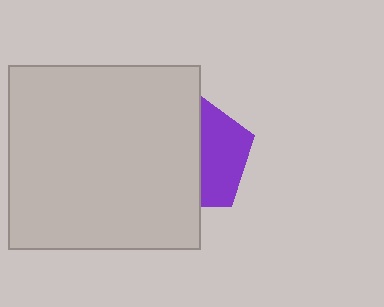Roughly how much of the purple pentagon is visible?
A small part of it is visible (roughly 42%).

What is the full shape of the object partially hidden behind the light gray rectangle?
The partially hidden object is a purple pentagon.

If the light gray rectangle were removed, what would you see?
You would see the complete purple pentagon.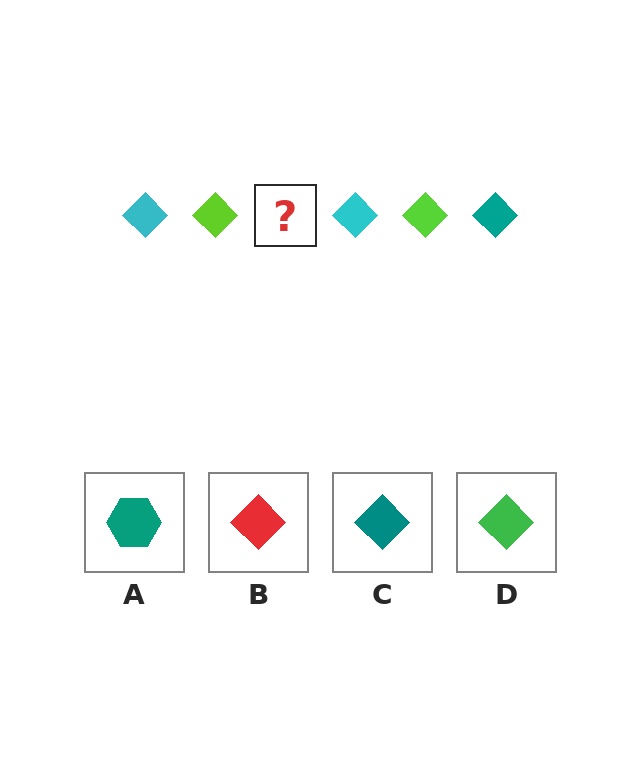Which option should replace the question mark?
Option C.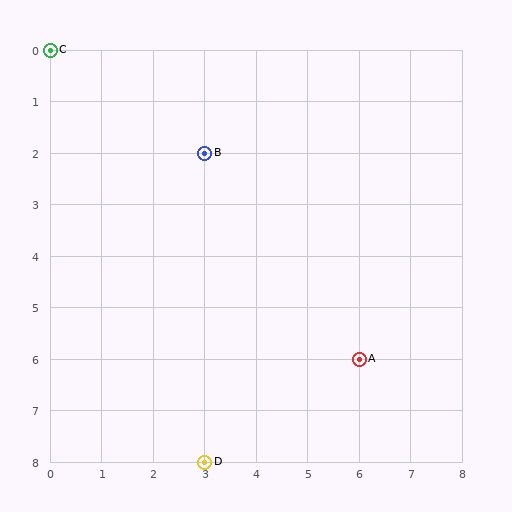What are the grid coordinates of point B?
Point B is at grid coordinates (3, 2).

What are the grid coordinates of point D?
Point D is at grid coordinates (3, 8).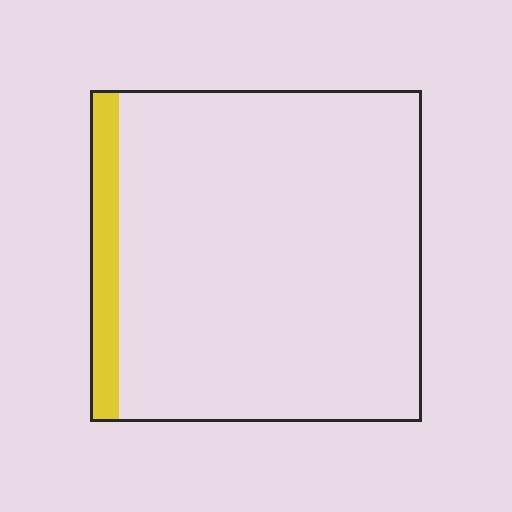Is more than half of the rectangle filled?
No.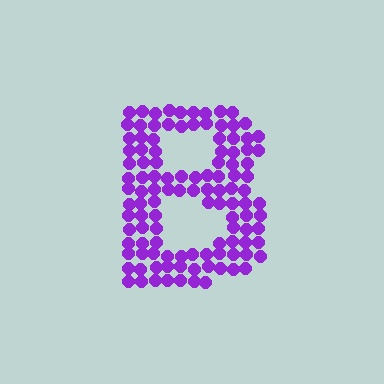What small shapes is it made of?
It is made of small circles.